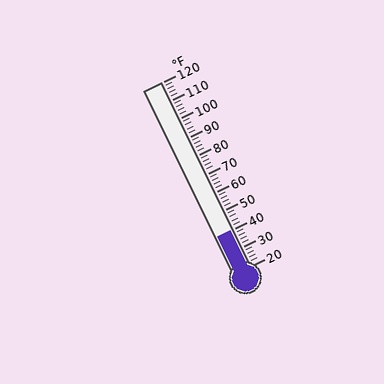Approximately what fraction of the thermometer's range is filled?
The thermometer is filled to approximately 20% of its range.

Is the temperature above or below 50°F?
The temperature is below 50°F.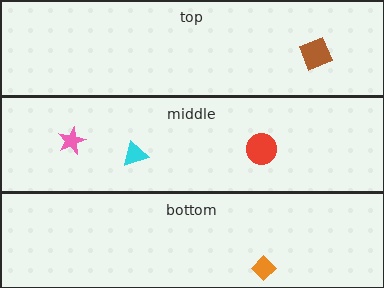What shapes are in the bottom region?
The orange diamond.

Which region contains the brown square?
The top region.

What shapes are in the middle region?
The cyan triangle, the pink star, the red circle.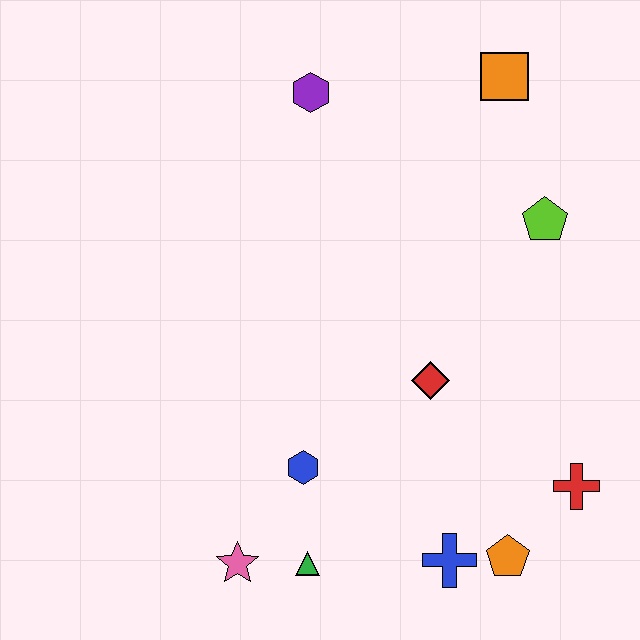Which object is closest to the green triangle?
The pink star is closest to the green triangle.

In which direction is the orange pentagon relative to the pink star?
The orange pentagon is to the right of the pink star.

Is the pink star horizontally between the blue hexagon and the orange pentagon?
No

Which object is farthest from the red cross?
The purple hexagon is farthest from the red cross.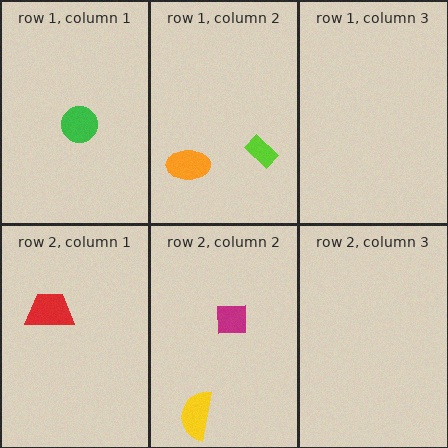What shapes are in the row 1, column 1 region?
The green circle.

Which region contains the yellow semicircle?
The row 2, column 2 region.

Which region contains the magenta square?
The row 2, column 2 region.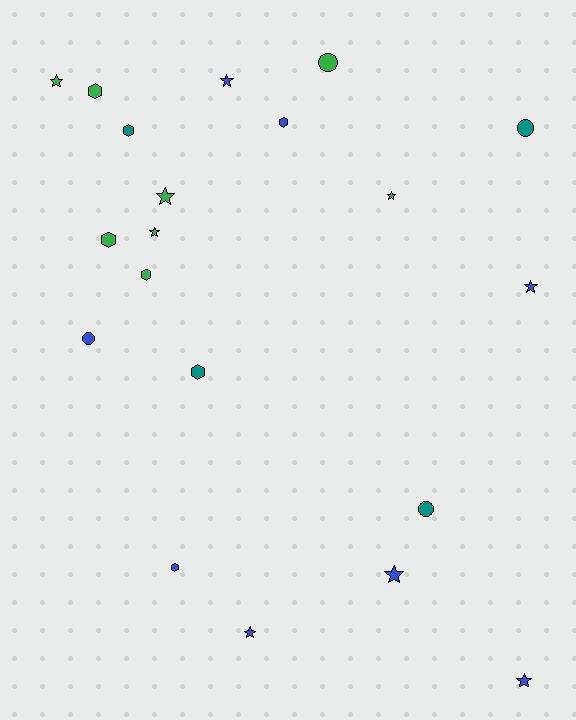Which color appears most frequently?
Green, with 8 objects.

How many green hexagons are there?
There are 3 green hexagons.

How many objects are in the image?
There are 20 objects.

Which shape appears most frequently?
Star, with 9 objects.